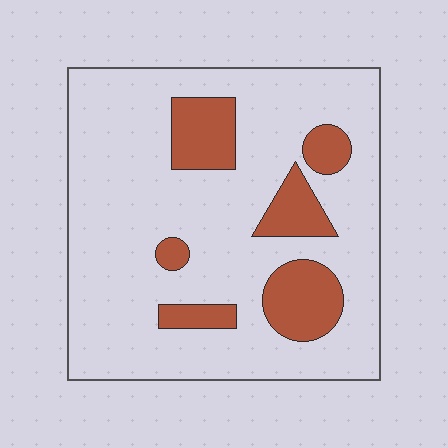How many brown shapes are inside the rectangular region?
6.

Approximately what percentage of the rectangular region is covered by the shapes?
Approximately 20%.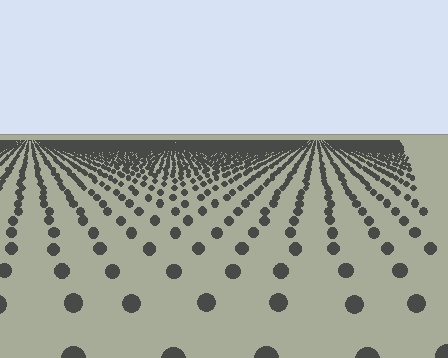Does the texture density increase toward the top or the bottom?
Density increases toward the top.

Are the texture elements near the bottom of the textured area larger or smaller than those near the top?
Larger. Near the bottom, elements are closer to the viewer and appear at a bigger on-screen size.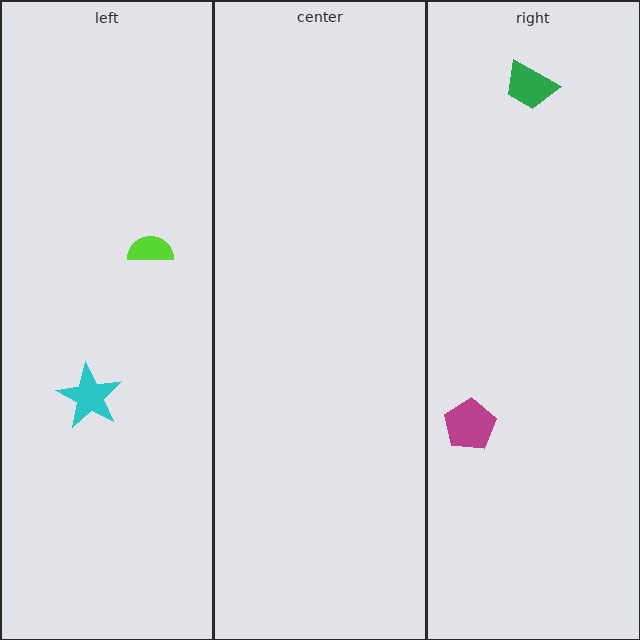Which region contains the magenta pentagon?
The right region.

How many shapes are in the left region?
2.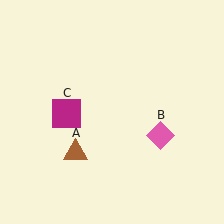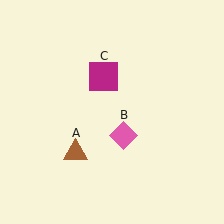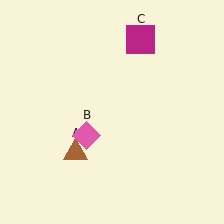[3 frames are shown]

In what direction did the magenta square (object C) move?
The magenta square (object C) moved up and to the right.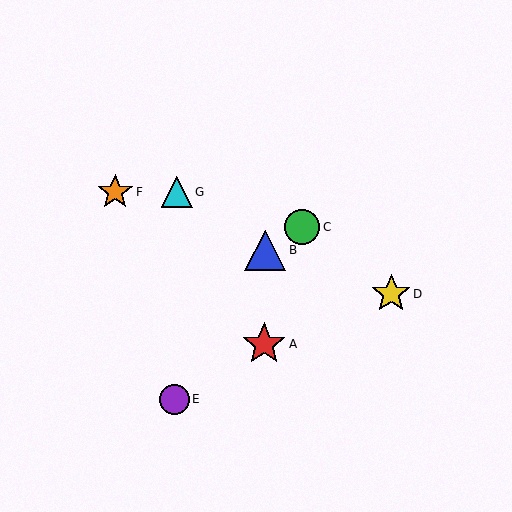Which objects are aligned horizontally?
Objects F, G are aligned horizontally.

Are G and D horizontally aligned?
No, G is at y≈192 and D is at y≈294.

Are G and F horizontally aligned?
Yes, both are at y≈192.